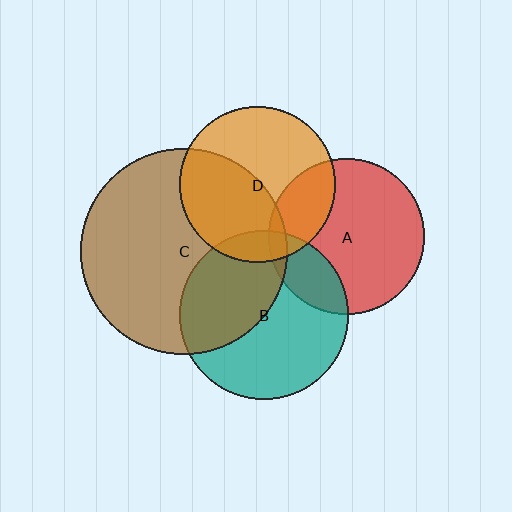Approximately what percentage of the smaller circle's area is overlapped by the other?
Approximately 20%.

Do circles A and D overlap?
Yes.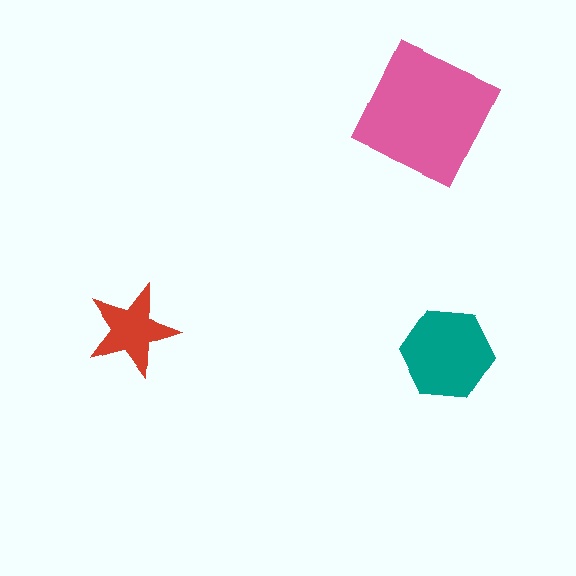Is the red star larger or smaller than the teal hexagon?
Smaller.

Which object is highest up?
The pink square is topmost.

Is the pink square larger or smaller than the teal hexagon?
Larger.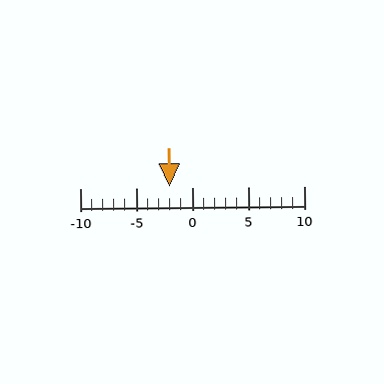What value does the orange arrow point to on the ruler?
The orange arrow points to approximately -2.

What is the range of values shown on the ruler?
The ruler shows values from -10 to 10.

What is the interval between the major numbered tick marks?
The major tick marks are spaced 5 units apart.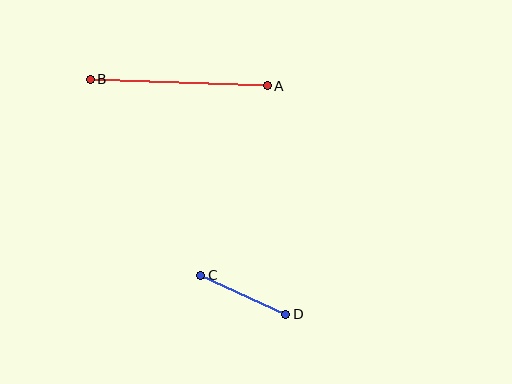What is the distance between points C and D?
The distance is approximately 93 pixels.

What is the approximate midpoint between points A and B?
The midpoint is at approximately (179, 82) pixels.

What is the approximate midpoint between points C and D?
The midpoint is at approximately (243, 295) pixels.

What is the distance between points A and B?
The distance is approximately 177 pixels.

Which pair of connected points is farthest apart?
Points A and B are farthest apart.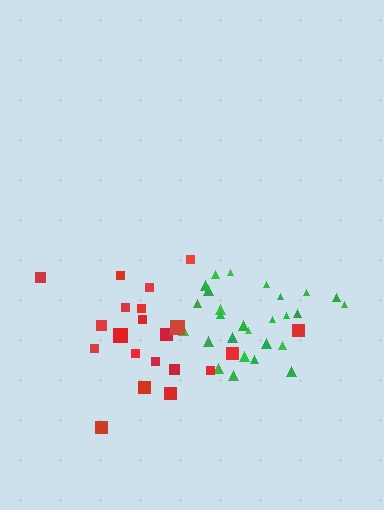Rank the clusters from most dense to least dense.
green, red.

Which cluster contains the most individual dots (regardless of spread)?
Green (27).